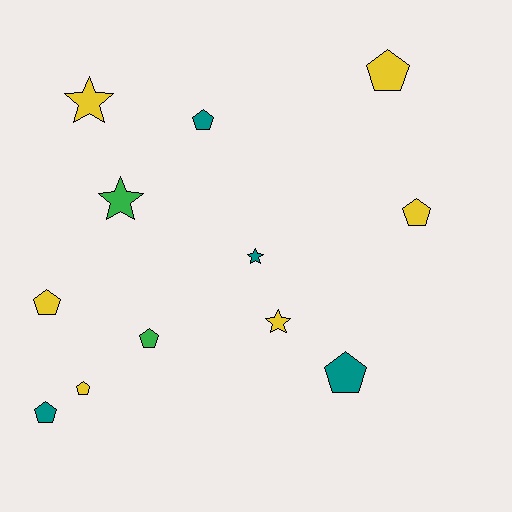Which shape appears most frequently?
Pentagon, with 8 objects.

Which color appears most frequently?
Yellow, with 6 objects.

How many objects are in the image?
There are 12 objects.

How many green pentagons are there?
There is 1 green pentagon.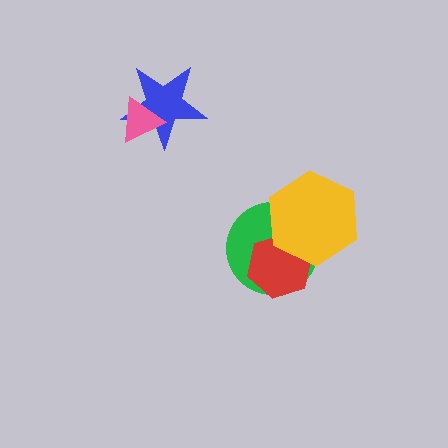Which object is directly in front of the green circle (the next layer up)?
The red hexagon is directly in front of the green circle.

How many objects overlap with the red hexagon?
2 objects overlap with the red hexagon.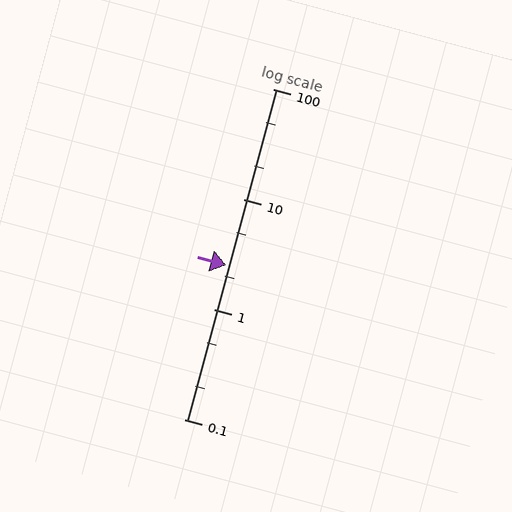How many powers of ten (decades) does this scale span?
The scale spans 3 decades, from 0.1 to 100.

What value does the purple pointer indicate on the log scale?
The pointer indicates approximately 2.5.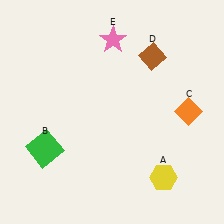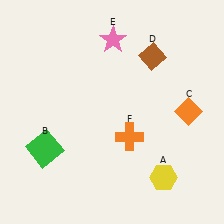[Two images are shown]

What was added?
An orange cross (F) was added in Image 2.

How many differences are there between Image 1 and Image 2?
There is 1 difference between the two images.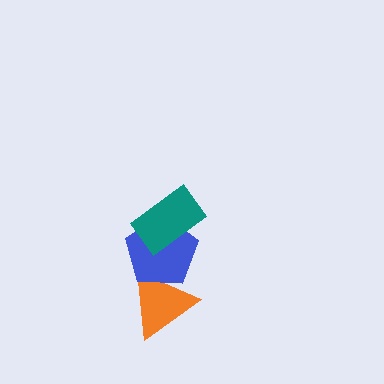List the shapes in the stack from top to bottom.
From top to bottom: the teal rectangle, the blue pentagon, the orange triangle.